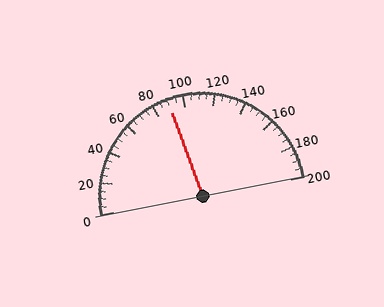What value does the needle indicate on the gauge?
The needle indicates approximately 90.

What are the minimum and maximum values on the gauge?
The gauge ranges from 0 to 200.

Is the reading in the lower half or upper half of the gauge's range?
The reading is in the lower half of the range (0 to 200).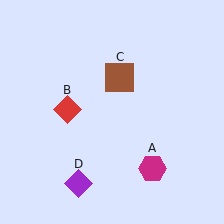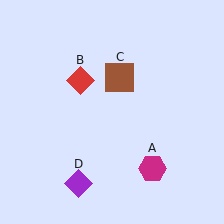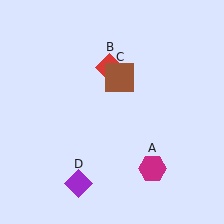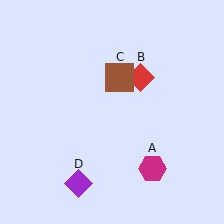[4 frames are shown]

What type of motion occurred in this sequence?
The red diamond (object B) rotated clockwise around the center of the scene.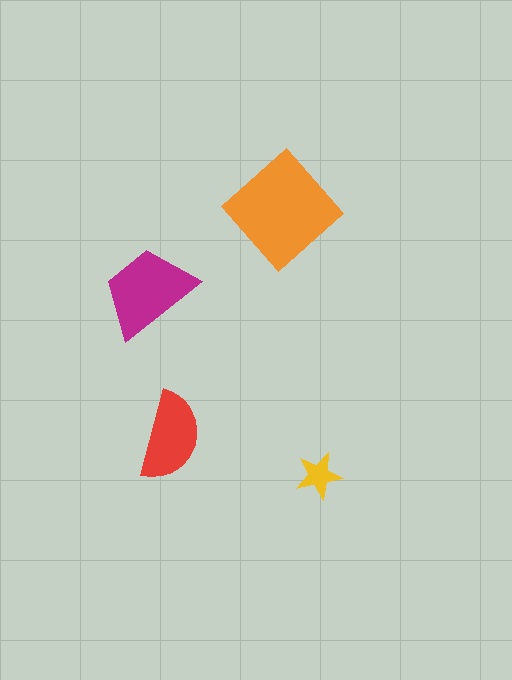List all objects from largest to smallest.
The orange diamond, the magenta trapezoid, the red semicircle, the yellow star.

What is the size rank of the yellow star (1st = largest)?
4th.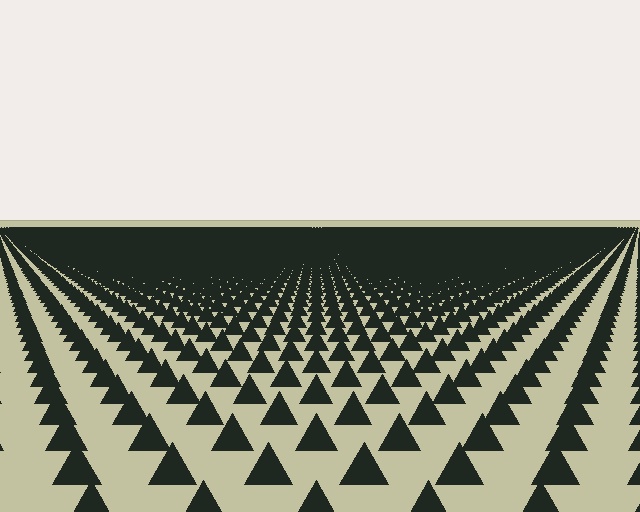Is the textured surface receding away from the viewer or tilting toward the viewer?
The surface is receding away from the viewer. Texture elements get smaller and denser toward the top.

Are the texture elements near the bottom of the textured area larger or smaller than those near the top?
Larger. Near the bottom, elements are closer to the viewer and appear at a bigger on-screen size.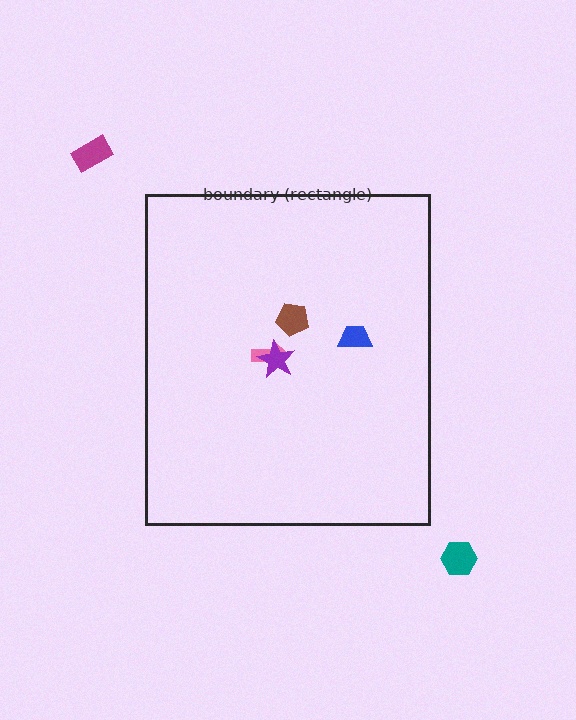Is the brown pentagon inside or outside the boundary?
Inside.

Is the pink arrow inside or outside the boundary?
Inside.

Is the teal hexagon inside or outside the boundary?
Outside.